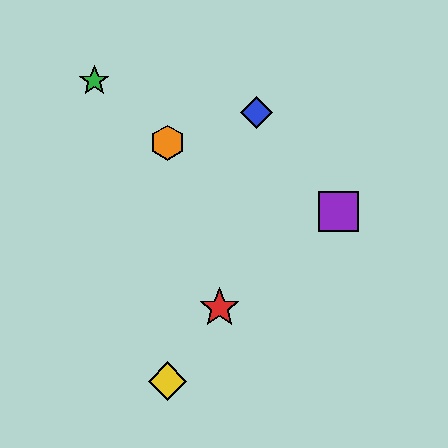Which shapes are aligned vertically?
The yellow diamond, the orange hexagon are aligned vertically.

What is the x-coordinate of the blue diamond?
The blue diamond is at x≈256.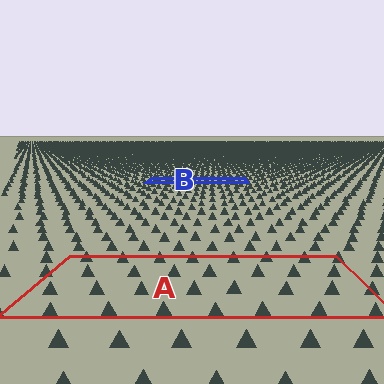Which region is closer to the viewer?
Region A is closer. The texture elements there are larger and more spread out.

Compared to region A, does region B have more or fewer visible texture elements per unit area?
Region B has more texture elements per unit area — they are packed more densely because it is farther away.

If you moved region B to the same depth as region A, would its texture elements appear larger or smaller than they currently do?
They would appear larger. At a closer depth, the same texture elements are projected at a bigger on-screen size.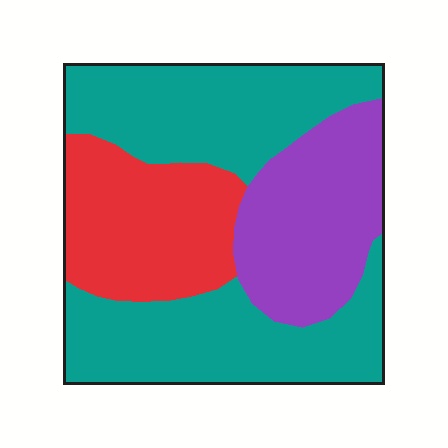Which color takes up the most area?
Teal, at roughly 50%.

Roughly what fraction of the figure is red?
Red takes up between a sixth and a third of the figure.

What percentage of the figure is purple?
Purple takes up about one quarter (1/4) of the figure.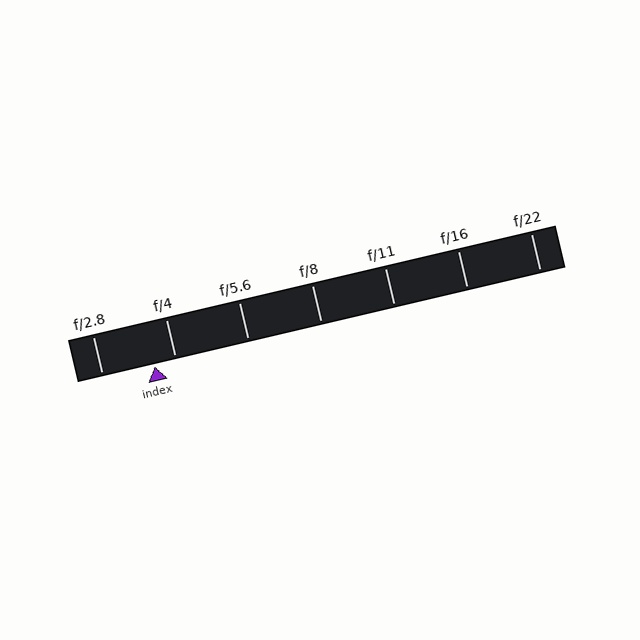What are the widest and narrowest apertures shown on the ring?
The widest aperture shown is f/2.8 and the narrowest is f/22.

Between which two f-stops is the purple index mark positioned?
The index mark is between f/2.8 and f/4.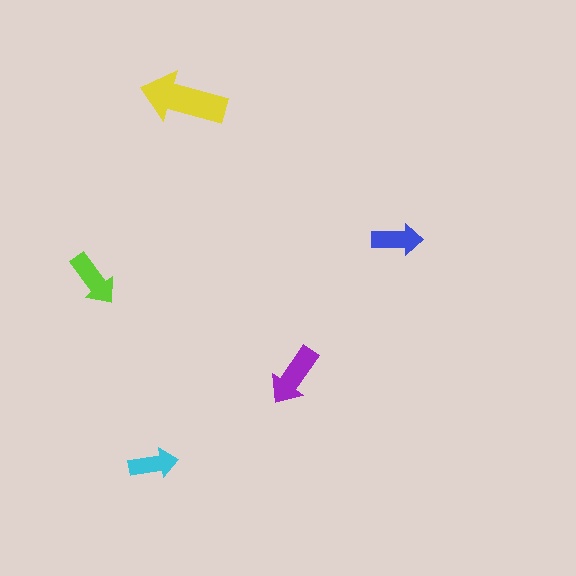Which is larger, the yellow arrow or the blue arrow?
The yellow one.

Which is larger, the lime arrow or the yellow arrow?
The yellow one.